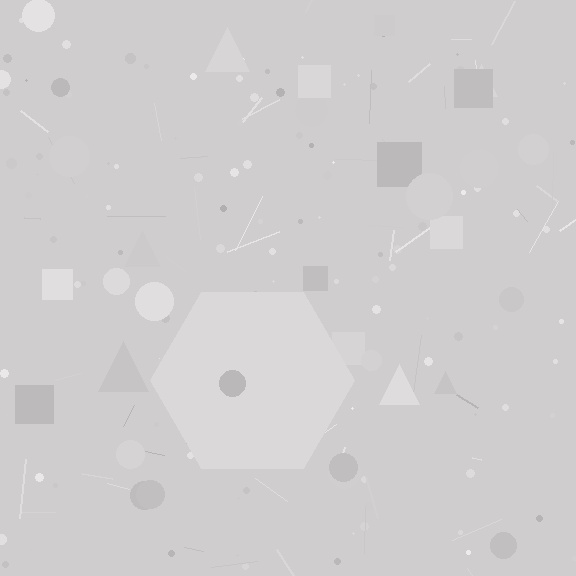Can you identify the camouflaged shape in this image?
The camouflaged shape is a hexagon.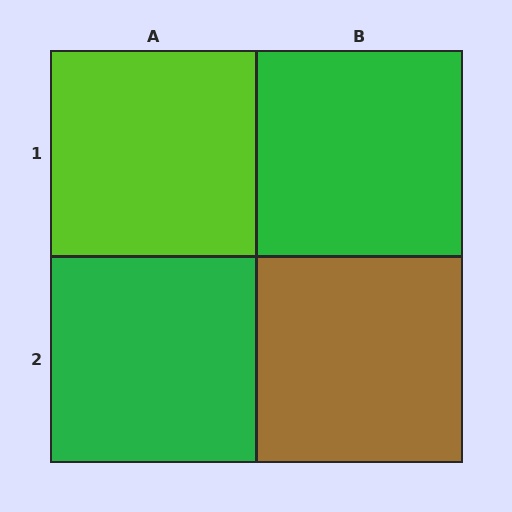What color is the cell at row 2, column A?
Green.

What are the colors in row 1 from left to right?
Lime, green.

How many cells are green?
2 cells are green.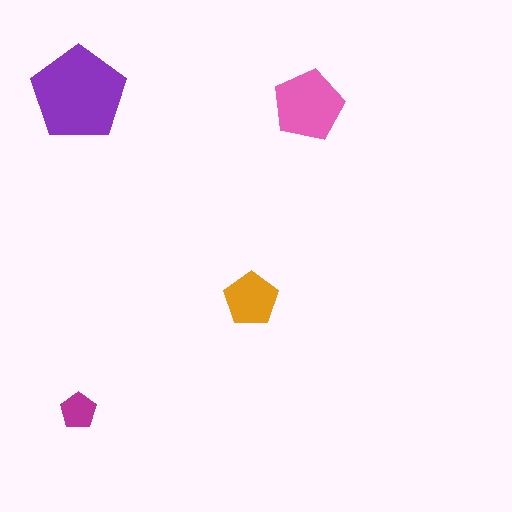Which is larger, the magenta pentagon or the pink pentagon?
The pink one.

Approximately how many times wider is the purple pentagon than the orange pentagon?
About 2 times wider.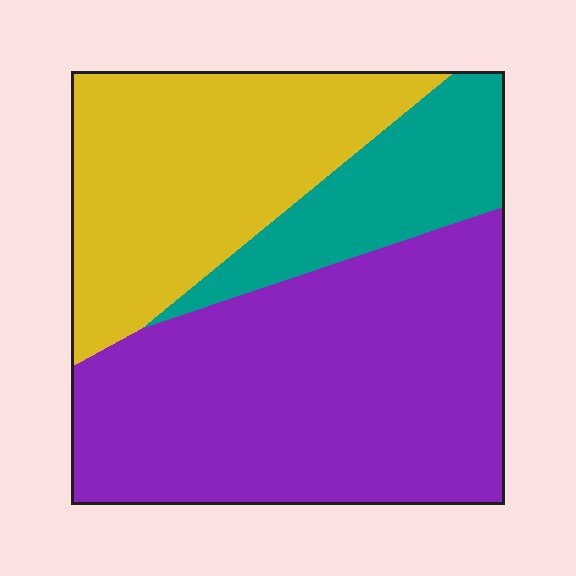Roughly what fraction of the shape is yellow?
Yellow takes up about one third (1/3) of the shape.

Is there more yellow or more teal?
Yellow.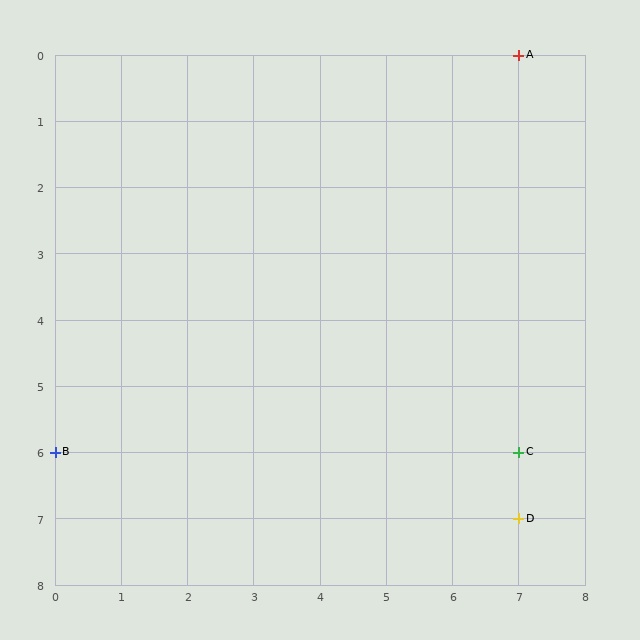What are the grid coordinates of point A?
Point A is at grid coordinates (7, 0).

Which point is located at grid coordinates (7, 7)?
Point D is at (7, 7).